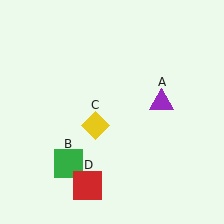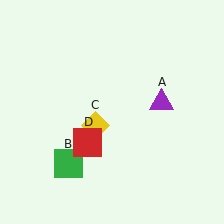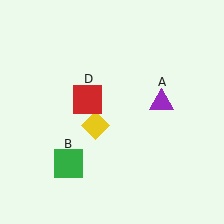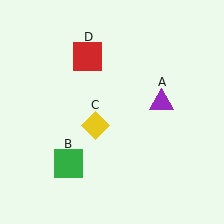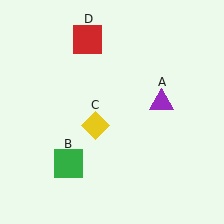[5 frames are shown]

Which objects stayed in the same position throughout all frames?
Purple triangle (object A) and green square (object B) and yellow diamond (object C) remained stationary.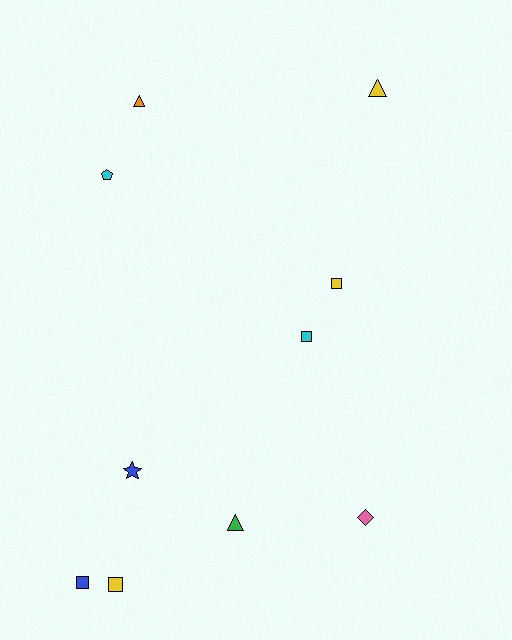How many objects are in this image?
There are 10 objects.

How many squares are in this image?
There are 4 squares.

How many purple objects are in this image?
There are no purple objects.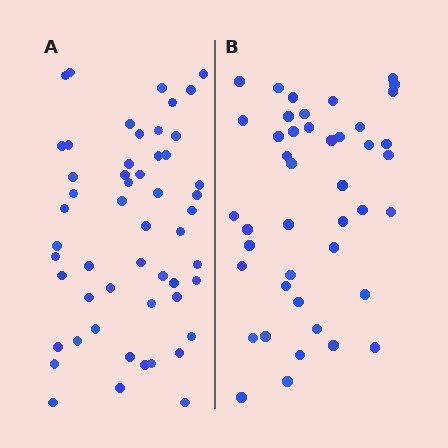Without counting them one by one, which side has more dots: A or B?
Region A (the left region) has more dots.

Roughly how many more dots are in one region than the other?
Region A has roughly 10 or so more dots than region B.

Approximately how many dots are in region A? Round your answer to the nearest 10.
About 50 dots. (The exact count is 53, which rounds to 50.)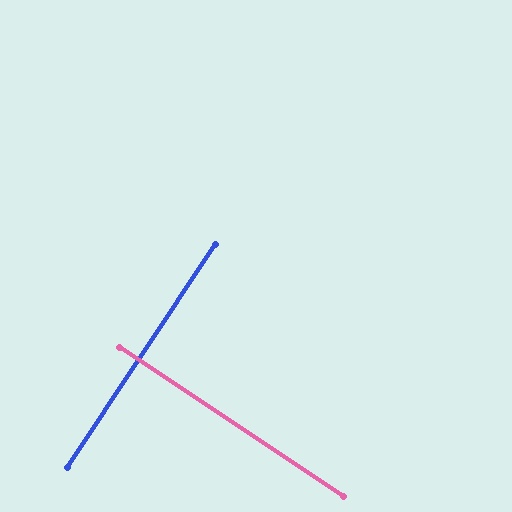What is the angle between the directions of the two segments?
Approximately 90 degrees.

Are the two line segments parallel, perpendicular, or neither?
Perpendicular — they meet at approximately 90°.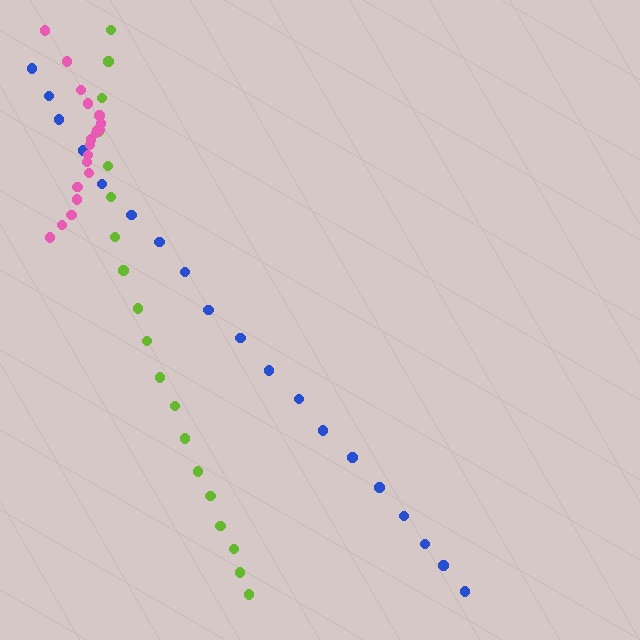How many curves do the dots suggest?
There are 3 distinct paths.